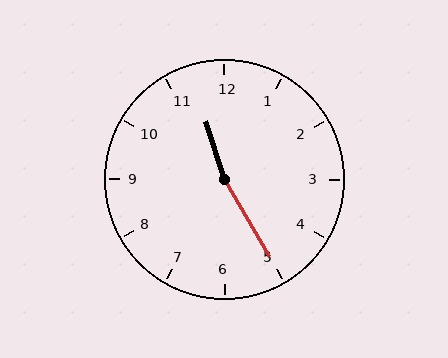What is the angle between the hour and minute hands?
Approximately 168 degrees.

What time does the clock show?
11:25.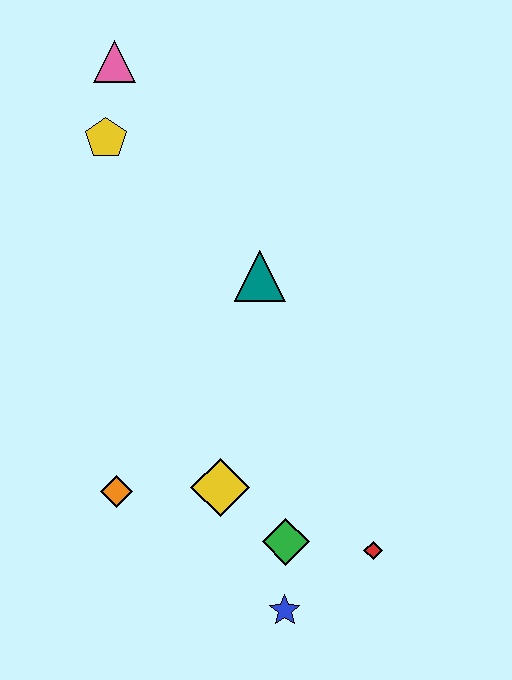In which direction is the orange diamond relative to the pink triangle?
The orange diamond is below the pink triangle.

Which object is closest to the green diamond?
The blue star is closest to the green diamond.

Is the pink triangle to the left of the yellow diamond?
Yes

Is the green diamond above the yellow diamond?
No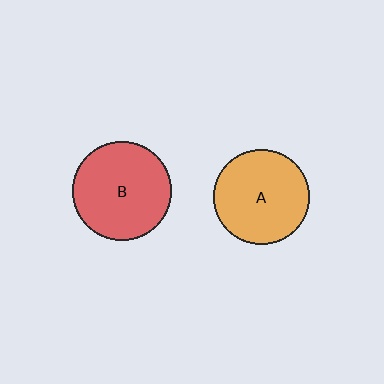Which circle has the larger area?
Circle B (red).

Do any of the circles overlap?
No, none of the circles overlap.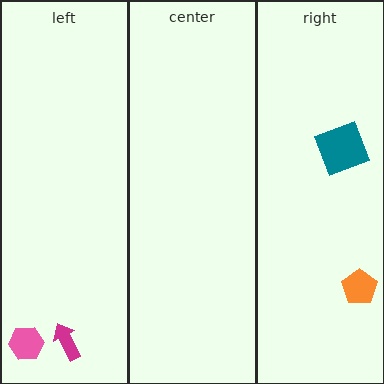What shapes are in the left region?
The magenta arrow, the pink hexagon.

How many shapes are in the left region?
2.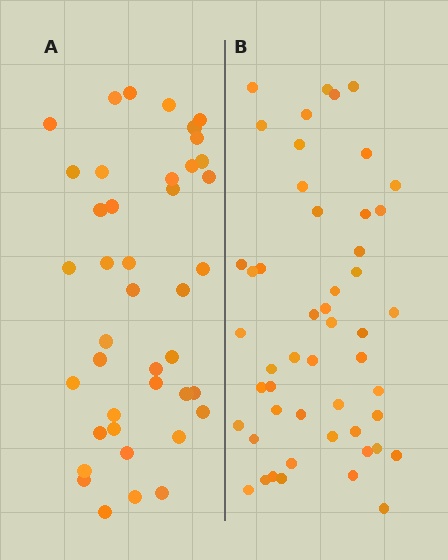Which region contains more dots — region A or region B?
Region B (the right region) has more dots.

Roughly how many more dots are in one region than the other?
Region B has roughly 8 or so more dots than region A.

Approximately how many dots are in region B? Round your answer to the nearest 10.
About 50 dots.